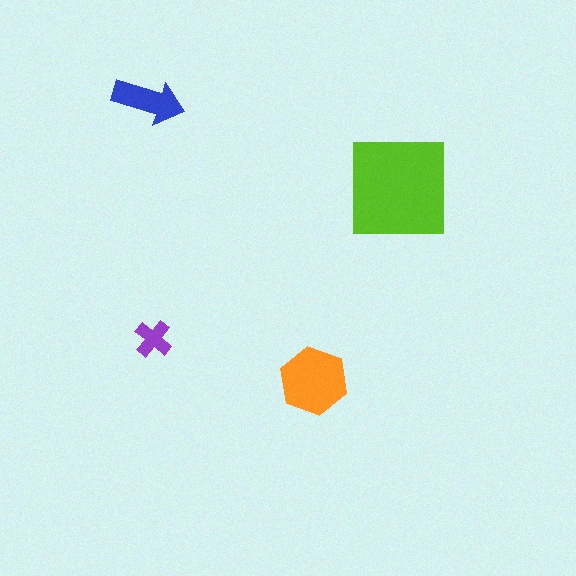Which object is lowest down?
The orange hexagon is bottommost.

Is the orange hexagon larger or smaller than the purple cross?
Larger.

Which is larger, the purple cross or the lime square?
The lime square.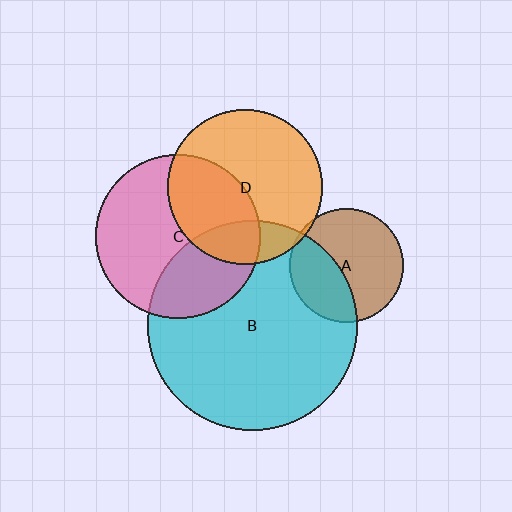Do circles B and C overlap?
Yes.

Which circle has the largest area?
Circle B (cyan).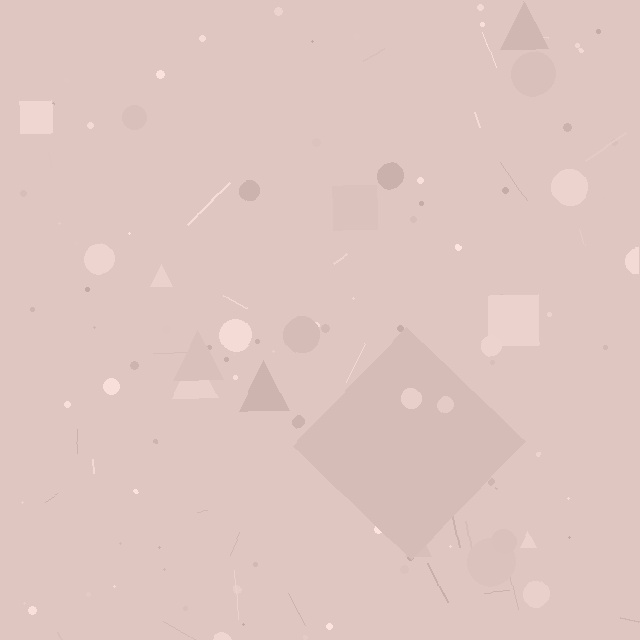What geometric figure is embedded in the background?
A diamond is embedded in the background.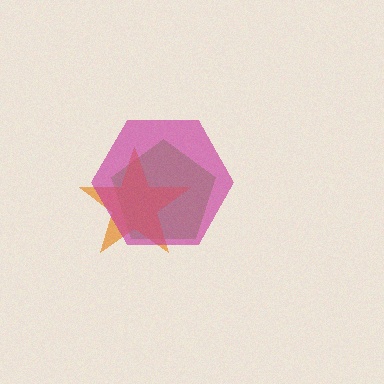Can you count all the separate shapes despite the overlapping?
Yes, there are 3 separate shapes.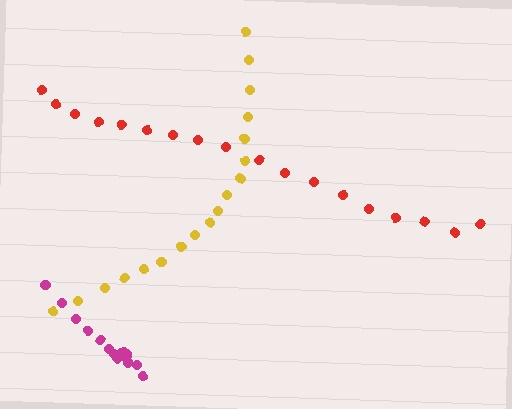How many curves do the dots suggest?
There are 3 distinct paths.